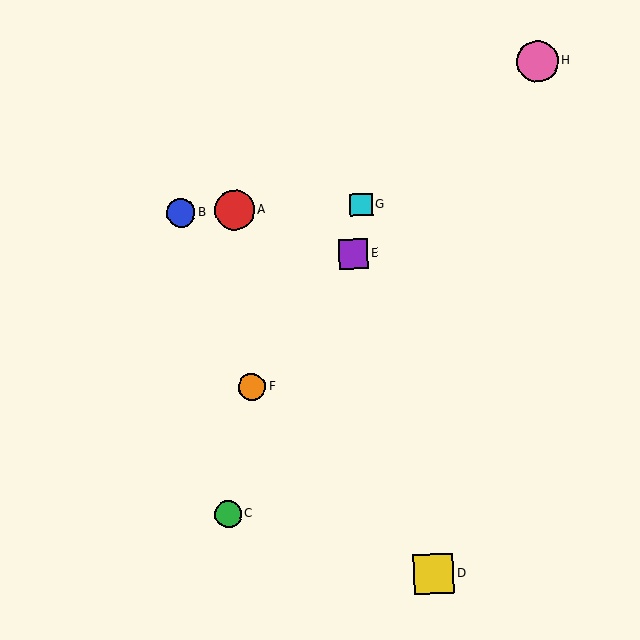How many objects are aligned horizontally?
3 objects (A, B, G) are aligned horizontally.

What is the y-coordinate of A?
Object A is at y≈210.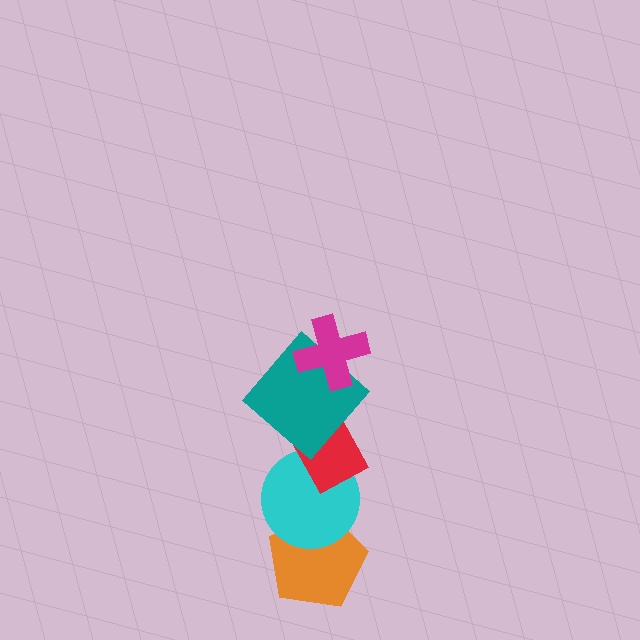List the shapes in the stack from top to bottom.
From top to bottom: the magenta cross, the teal diamond, the red rectangle, the cyan circle, the orange pentagon.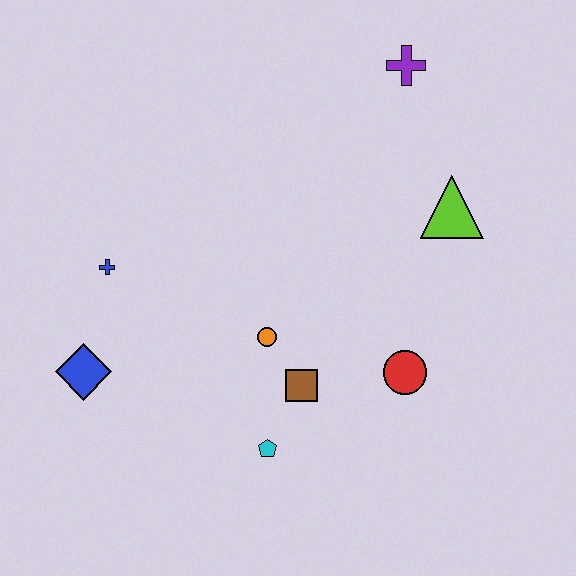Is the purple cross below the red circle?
No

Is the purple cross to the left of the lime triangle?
Yes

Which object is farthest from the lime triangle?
The blue diamond is farthest from the lime triangle.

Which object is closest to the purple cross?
The lime triangle is closest to the purple cross.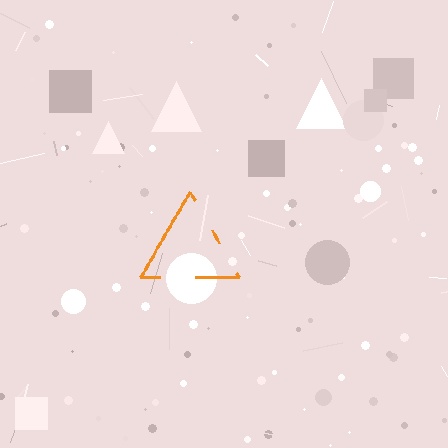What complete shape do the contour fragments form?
The contour fragments form a triangle.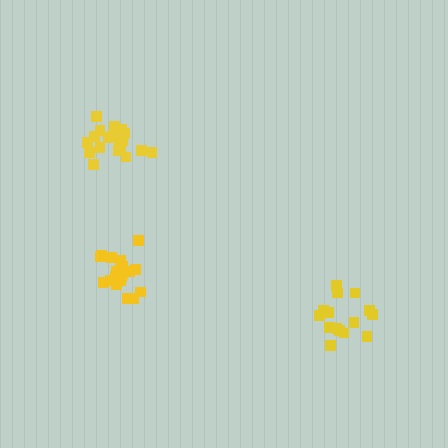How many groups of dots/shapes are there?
There are 3 groups.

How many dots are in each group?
Group 1: 19 dots, Group 2: 15 dots, Group 3: 19 dots (53 total).